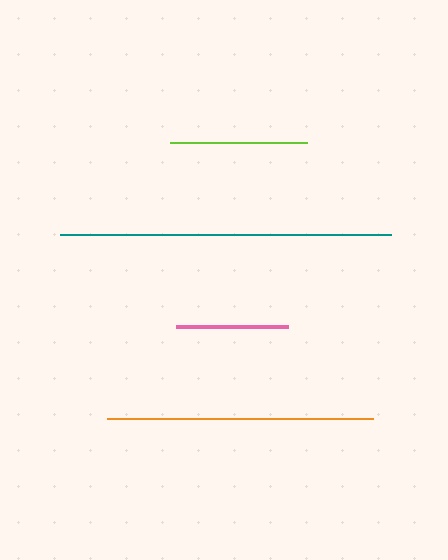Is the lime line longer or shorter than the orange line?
The orange line is longer than the lime line.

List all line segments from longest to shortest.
From longest to shortest: teal, orange, lime, pink.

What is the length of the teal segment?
The teal segment is approximately 331 pixels long.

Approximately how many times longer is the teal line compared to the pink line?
The teal line is approximately 2.9 times the length of the pink line.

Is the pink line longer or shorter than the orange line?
The orange line is longer than the pink line.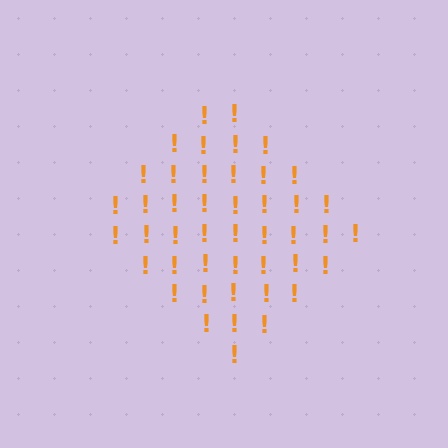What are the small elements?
The small elements are exclamation marks.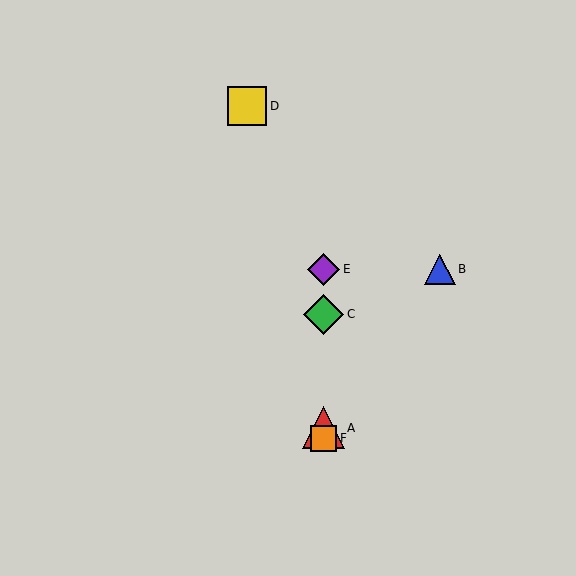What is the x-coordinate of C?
Object C is at x≈323.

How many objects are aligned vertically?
4 objects (A, C, E, F) are aligned vertically.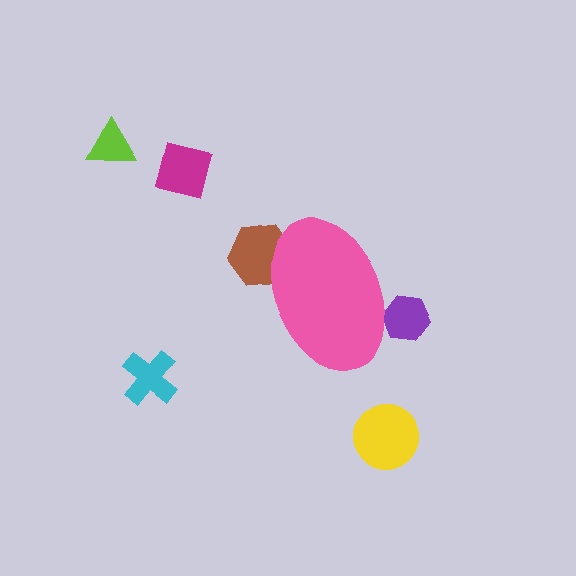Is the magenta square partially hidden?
No, the magenta square is fully visible.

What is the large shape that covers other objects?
A pink ellipse.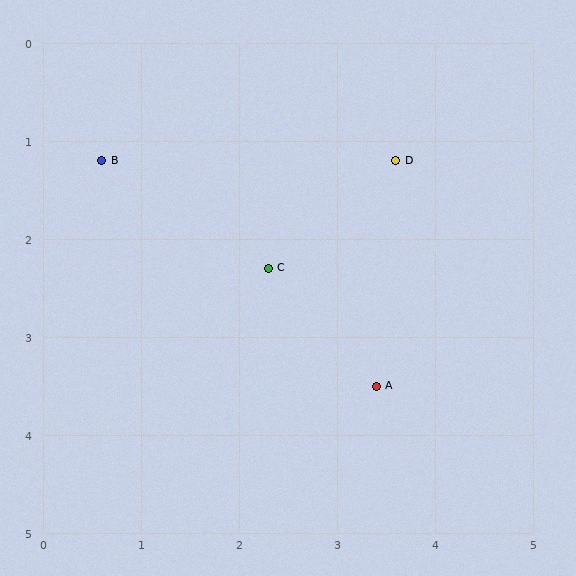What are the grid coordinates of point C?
Point C is at approximately (2.3, 2.3).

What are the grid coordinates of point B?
Point B is at approximately (0.6, 1.2).